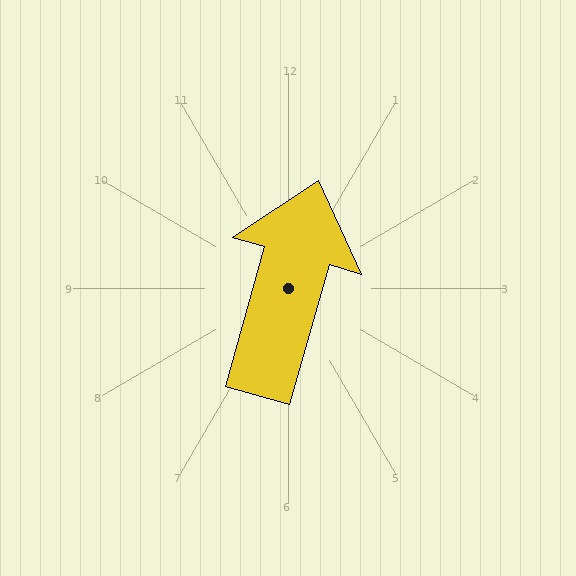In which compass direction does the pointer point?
North.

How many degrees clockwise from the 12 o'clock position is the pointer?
Approximately 16 degrees.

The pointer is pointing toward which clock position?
Roughly 1 o'clock.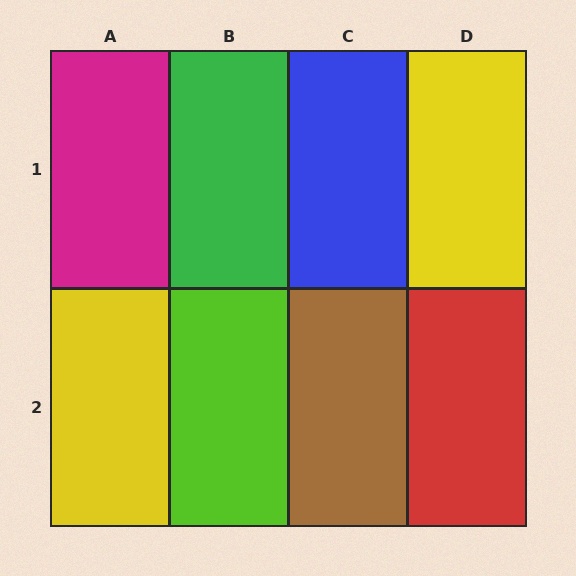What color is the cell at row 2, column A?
Yellow.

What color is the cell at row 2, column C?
Brown.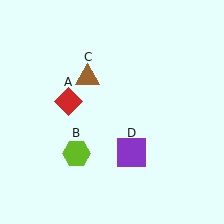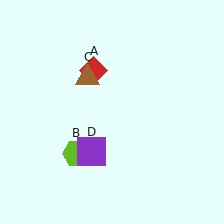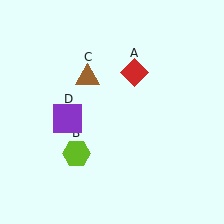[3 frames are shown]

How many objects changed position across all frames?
2 objects changed position: red diamond (object A), purple square (object D).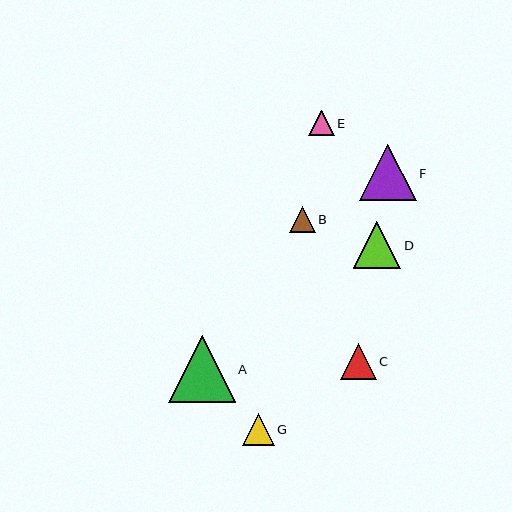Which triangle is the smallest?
Triangle E is the smallest with a size of approximately 25 pixels.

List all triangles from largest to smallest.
From largest to smallest: A, F, D, C, G, B, E.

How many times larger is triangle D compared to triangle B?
Triangle D is approximately 1.9 times the size of triangle B.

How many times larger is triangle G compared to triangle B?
Triangle G is approximately 1.2 times the size of triangle B.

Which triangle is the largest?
Triangle A is the largest with a size of approximately 67 pixels.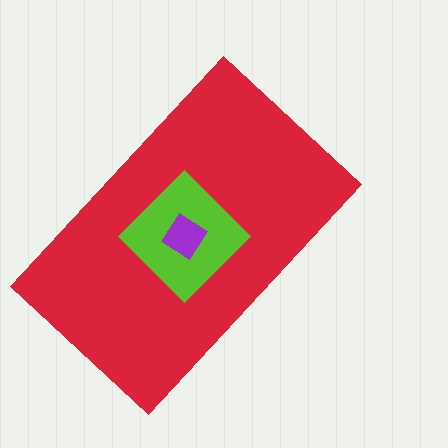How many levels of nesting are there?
3.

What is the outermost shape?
The red rectangle.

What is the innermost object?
The purple diamond.